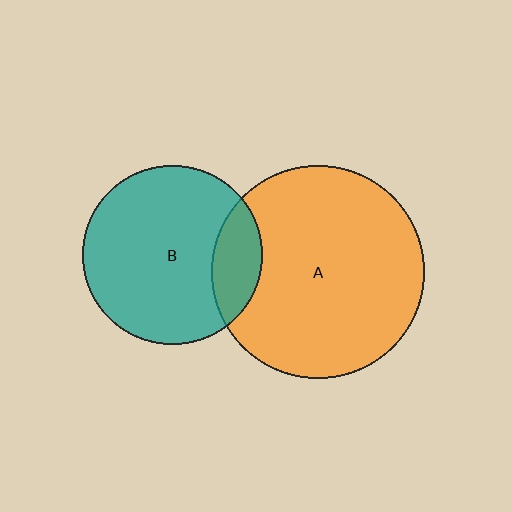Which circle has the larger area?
Circle A (orange).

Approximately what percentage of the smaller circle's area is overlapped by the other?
Approximately 15%.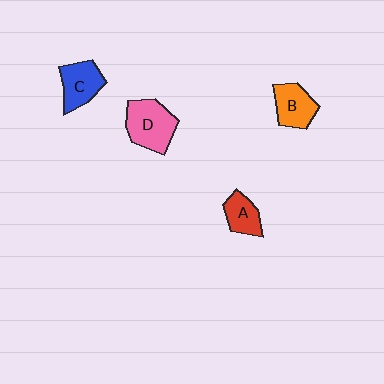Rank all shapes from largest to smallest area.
From largest to smallest: D (pink), C (blue), B (orange), A (red).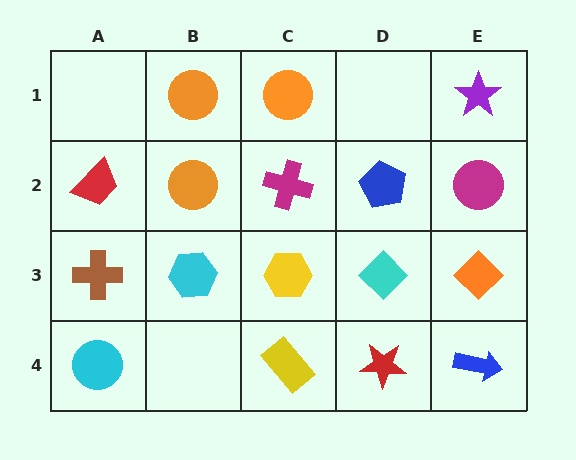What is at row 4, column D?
A red star.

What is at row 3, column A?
A brown cross.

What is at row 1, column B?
An orange circle.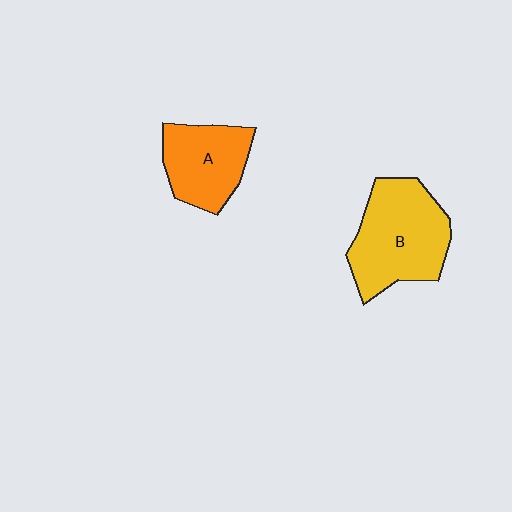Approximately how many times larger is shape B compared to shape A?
Approximately 1.4 times.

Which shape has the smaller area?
Shape A (orange).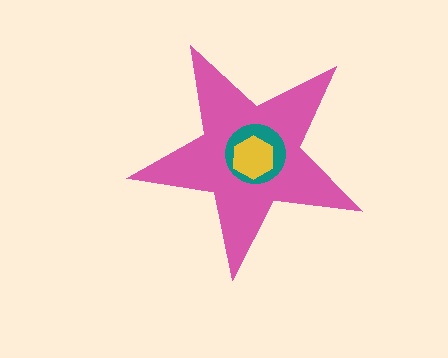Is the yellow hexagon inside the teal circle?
Yes.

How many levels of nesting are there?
3.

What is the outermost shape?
The pink star.